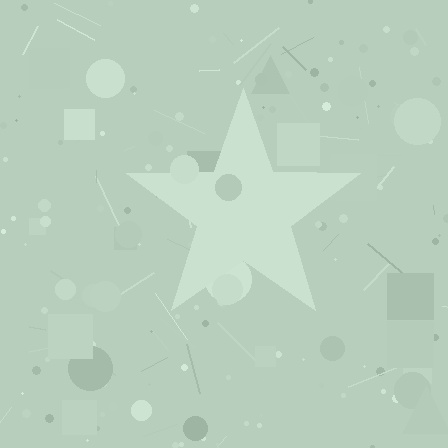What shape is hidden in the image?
A star is hidden in the image.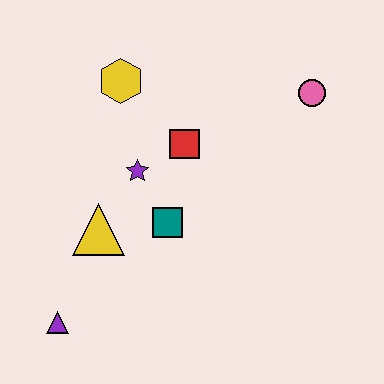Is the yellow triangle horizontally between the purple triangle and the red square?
Yes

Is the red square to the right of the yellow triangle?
Yes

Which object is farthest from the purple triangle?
The pink circle is farthest from the purple triangle.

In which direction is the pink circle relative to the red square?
The pink circle is to the right of the red square.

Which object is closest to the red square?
The purple star is closest to the red square.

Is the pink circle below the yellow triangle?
No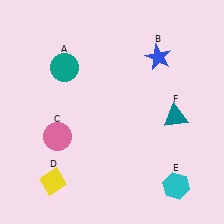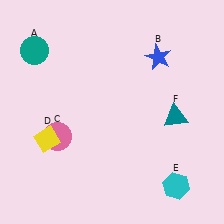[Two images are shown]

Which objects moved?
The objects that moved are: the teal circle (A), the yellow diamond (D).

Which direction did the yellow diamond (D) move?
The yellow diamond (D) moved up.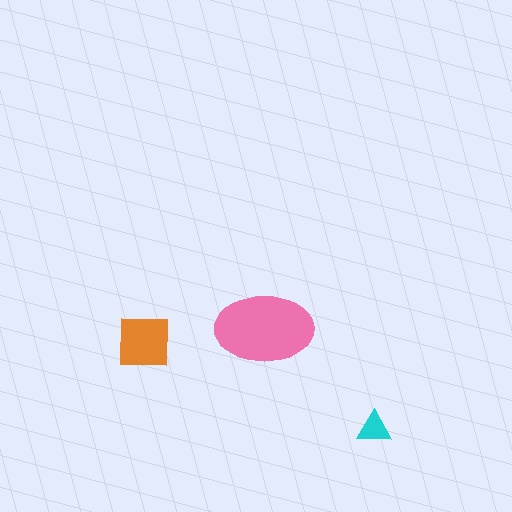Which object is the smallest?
The cyan triangle.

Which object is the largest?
The pink ellipse.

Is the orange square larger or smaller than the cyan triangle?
Larger.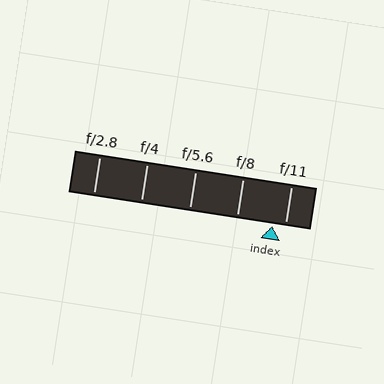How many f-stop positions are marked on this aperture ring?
There are 5 f-stop positions marked.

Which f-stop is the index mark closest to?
The index mark is closest to f/11.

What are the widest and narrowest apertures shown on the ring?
The widest aperture shown is f/2.8 and the narrowest is f/11.